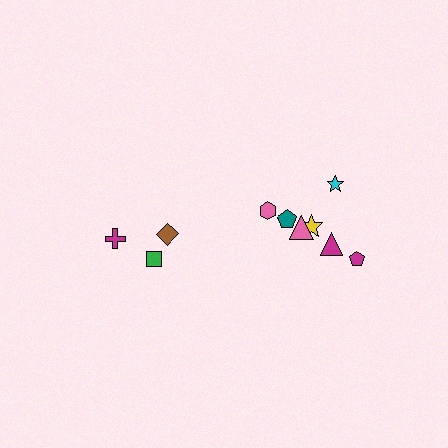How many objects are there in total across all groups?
There are 10 objects.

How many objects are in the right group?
There are 7 objects.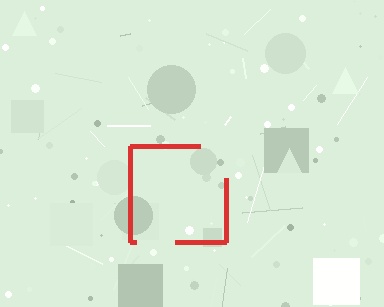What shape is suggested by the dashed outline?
The dashed outline suggests a square.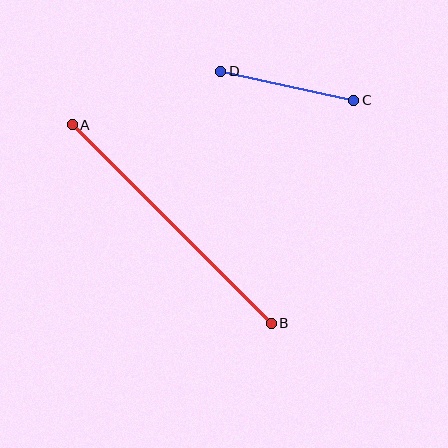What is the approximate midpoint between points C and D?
The midpoint is at approximately (287, 86) pixels.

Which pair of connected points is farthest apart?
Points A and B are farthest apart.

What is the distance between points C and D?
The distance is approximately 136 pixels.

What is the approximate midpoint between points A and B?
The midpoint is at approximately (172, 224) pixels.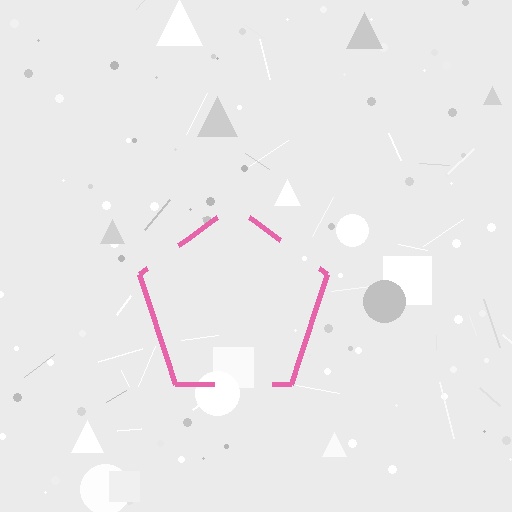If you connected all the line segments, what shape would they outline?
They would outline a pentagon.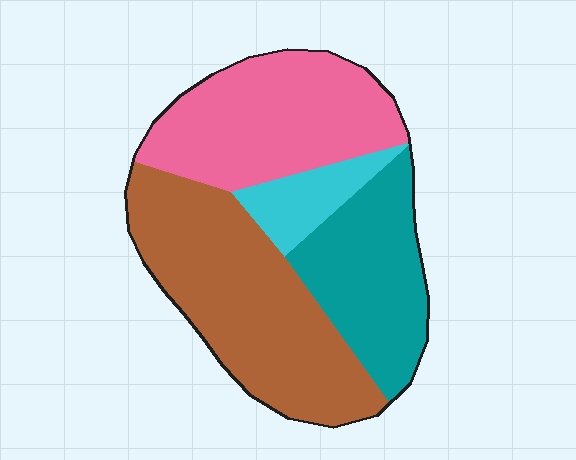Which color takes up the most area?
Brown, at roughly 40%.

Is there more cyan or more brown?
Brown.